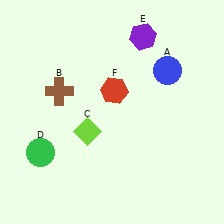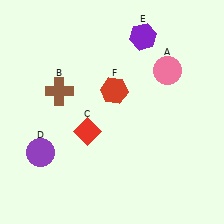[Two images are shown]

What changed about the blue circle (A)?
In Image 1, A is blue. In Image 2, it changed to pink.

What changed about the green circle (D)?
In Image 1, D is green. In Image 2, it changed to purple.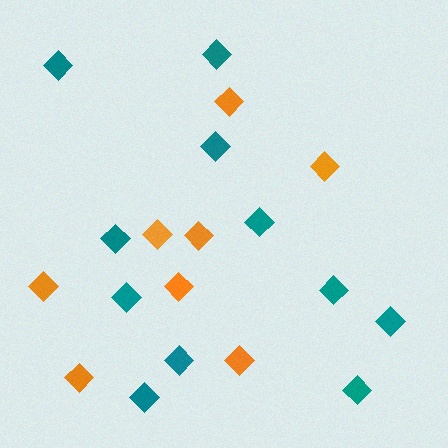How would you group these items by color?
There are 2 groups: one group of orange diamonds (8) and one group of teal diamonds (11).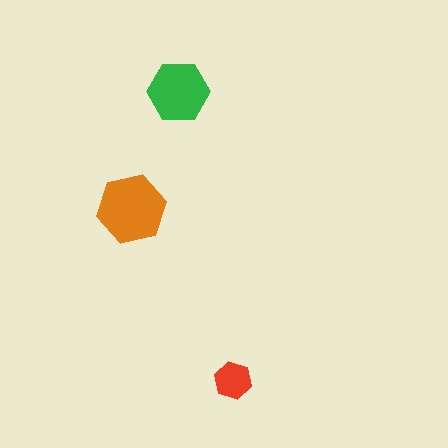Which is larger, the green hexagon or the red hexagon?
The green one.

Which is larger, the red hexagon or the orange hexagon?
The orange one.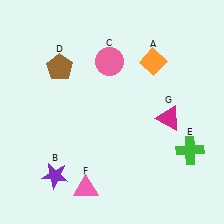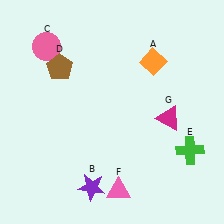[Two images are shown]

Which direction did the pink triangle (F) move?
The pink triangle (F) moved right.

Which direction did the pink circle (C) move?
The pink circle (C) moved left.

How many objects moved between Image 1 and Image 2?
3 objects moved between the two images.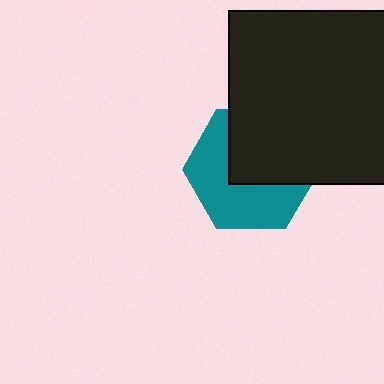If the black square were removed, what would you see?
You would see the complete teal hexagon.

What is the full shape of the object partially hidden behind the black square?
The partially hidden object is a teal hexagon.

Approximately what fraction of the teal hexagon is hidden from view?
Roughly 48% of the teal hexagon is hidden behind the black square.